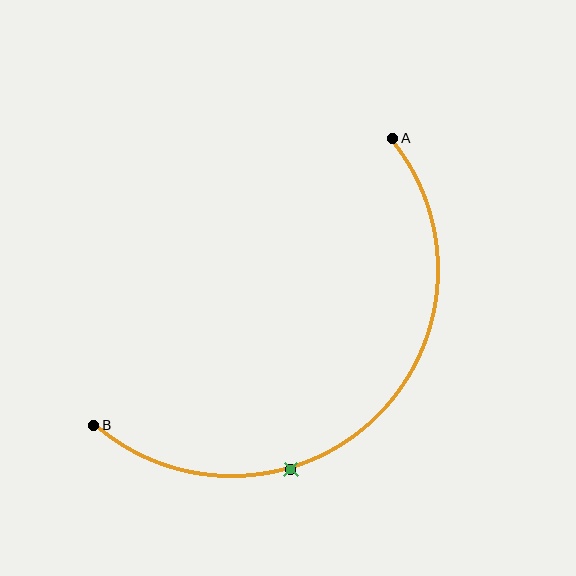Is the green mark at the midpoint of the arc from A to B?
No. The green mark lies on the arc but is closer to endpoint B. The arc midpoint would be at the point on the curve equidistant along the arc from both A and B.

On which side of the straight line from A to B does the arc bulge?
The arc bulges below and to the right of the straight line connecting A and B.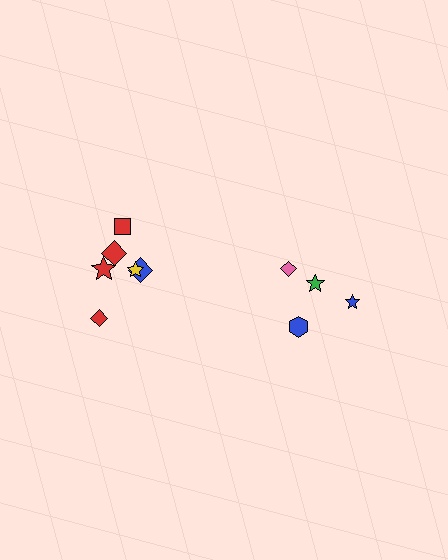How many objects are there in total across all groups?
There are 10 objects.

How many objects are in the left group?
There are 6 objects.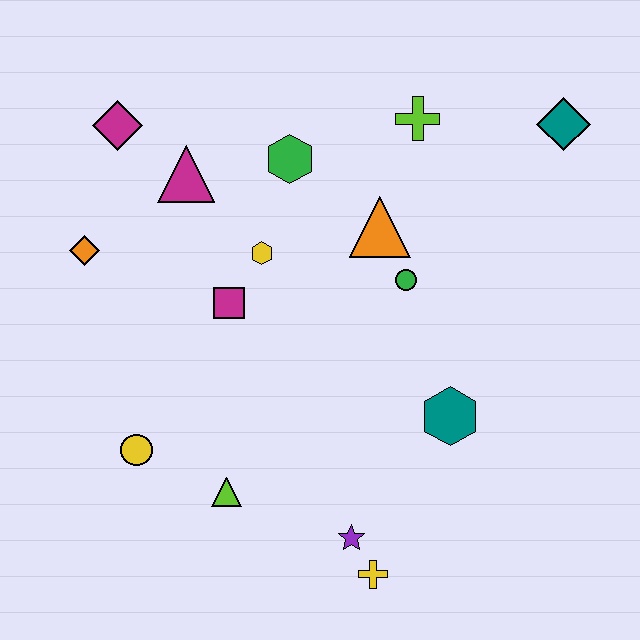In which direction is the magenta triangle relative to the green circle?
The magenta triangle is to the left of the green circle.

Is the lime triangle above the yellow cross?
Yes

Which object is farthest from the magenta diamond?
The yellow cross is farthest from the magenta diamond.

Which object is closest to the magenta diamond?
The magenta triangle is closest to the magenta diamond.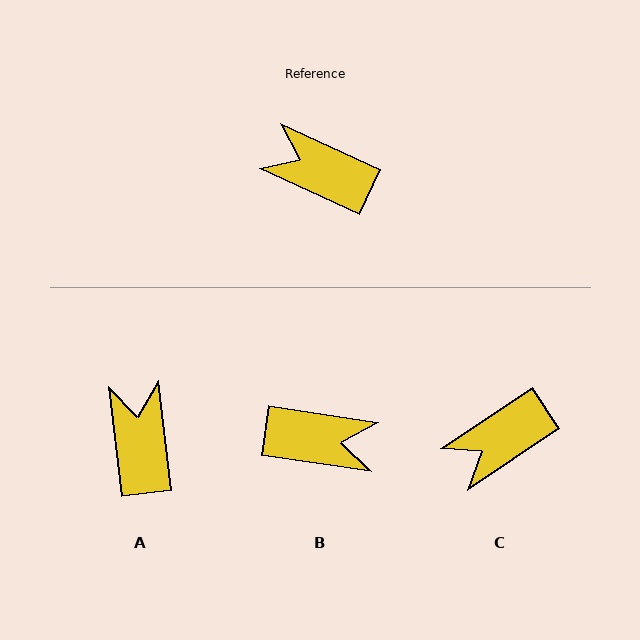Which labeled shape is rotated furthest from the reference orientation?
B, about 164 degrees away.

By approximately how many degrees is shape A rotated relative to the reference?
Approximately 58 degrees clockwise.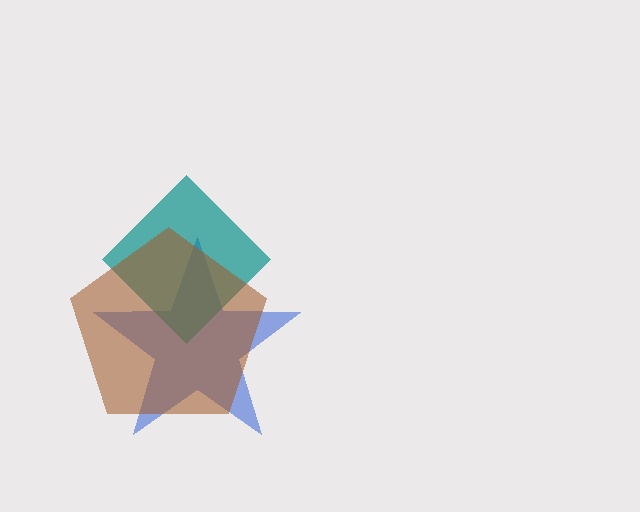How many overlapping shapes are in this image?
There are 3 overlapping shapes in the image.